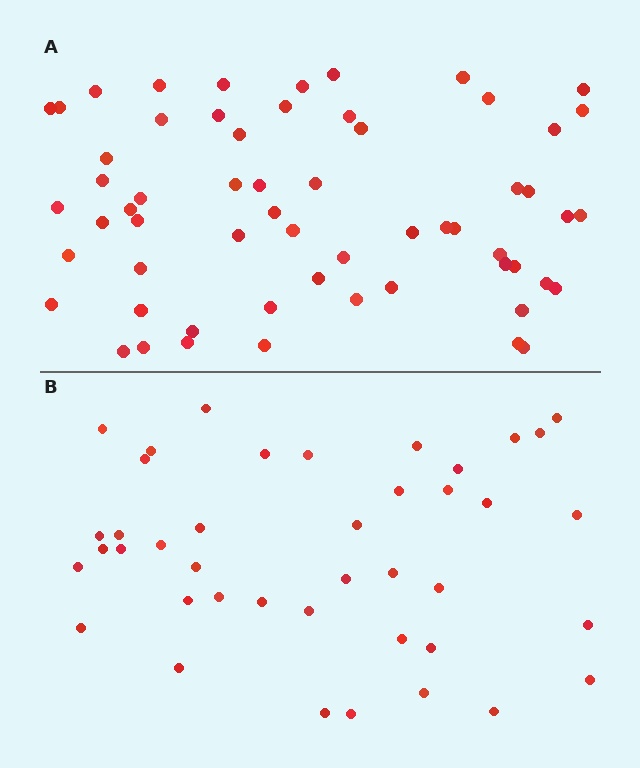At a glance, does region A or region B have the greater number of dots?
Region A (the top region) has more dots.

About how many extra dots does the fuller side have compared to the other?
Region A has approximately 20 more dots than region B.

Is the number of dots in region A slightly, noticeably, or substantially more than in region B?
Region A has substantially more. The ratio is roughly 1.5 to 1.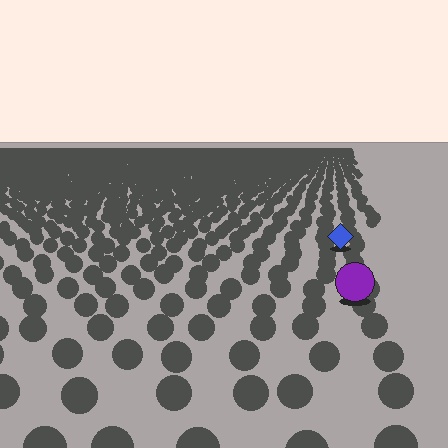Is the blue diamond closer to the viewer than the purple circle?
No. The purple circle is closer — you can tell from the texture gradient: the ground texture is coarser near it.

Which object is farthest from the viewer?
The blue diamond is farthest from the viewer. It appears smaller and the ground texture around it is denser.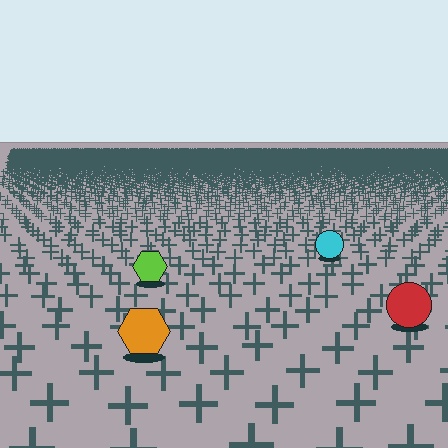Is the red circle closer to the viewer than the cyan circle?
Yes. The red circle is closer — you can tell from the texture gradient: the ground texture is coarser near it.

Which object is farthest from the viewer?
The cyan circle is farthest from the viewer. It appears smaller and the ground texture around it is denser.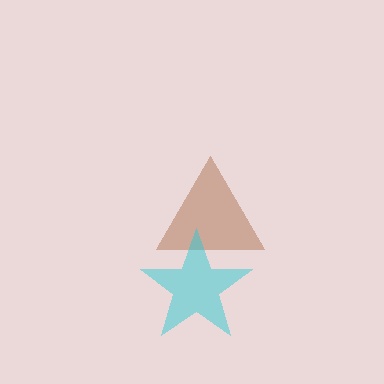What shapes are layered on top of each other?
The layered shapes are: a brown triangle, a cyan star.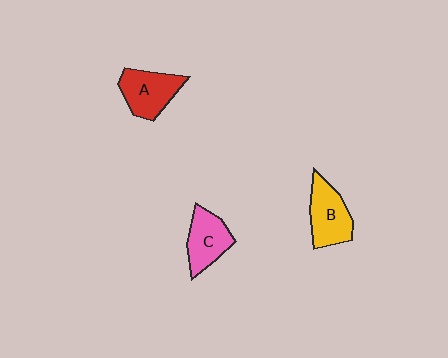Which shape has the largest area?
Shape B (yellow).